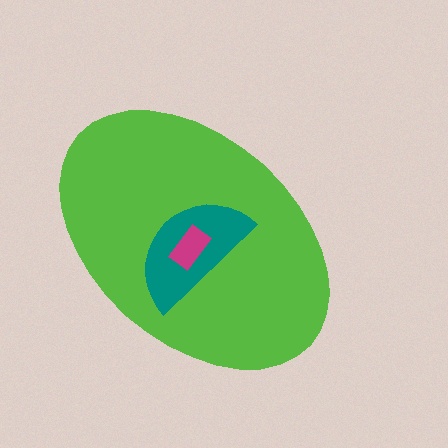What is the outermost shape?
The lime ellipse.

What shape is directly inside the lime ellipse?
The teal semicircle.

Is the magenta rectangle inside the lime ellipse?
Yes.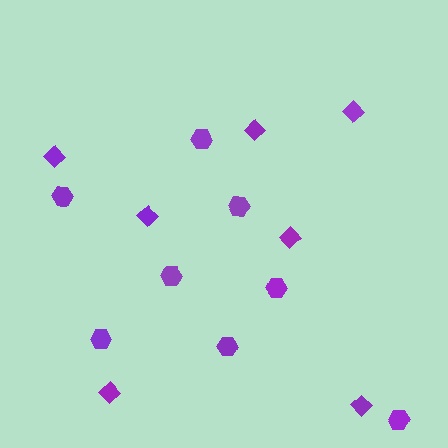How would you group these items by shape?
There are 2 groups: one group of hexagons (8) and one group of diamonds (7).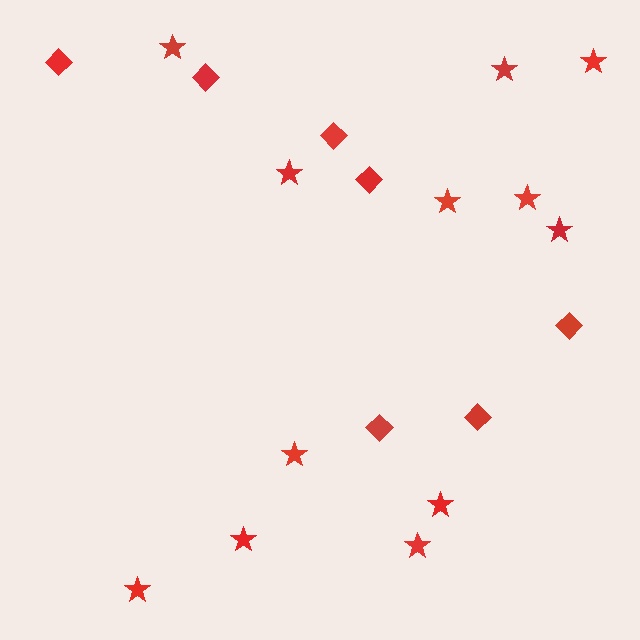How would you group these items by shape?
There are 2 groups: one group of diamonds (7) and one group of stars (12).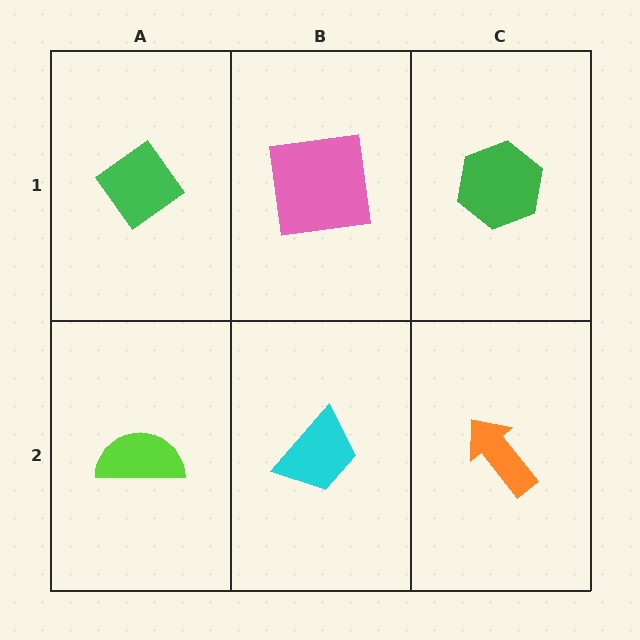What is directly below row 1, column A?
A lime semicircle.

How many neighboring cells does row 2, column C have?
2.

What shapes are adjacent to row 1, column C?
An orange arrow (row 2, column C), a pink square (row 1, column B).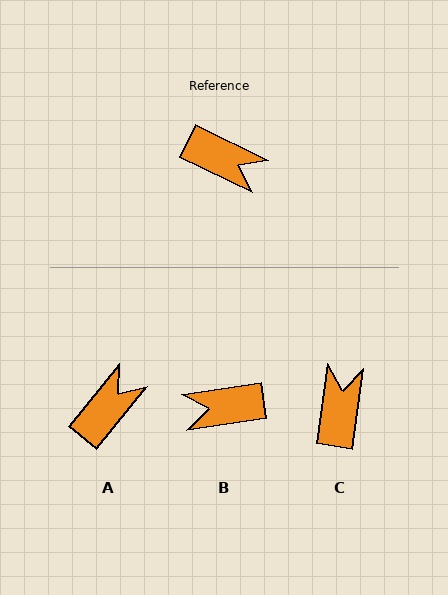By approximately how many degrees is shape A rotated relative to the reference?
Approximately 77 degrees counter-clockwise.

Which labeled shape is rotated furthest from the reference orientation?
B, about 146 degrees away.